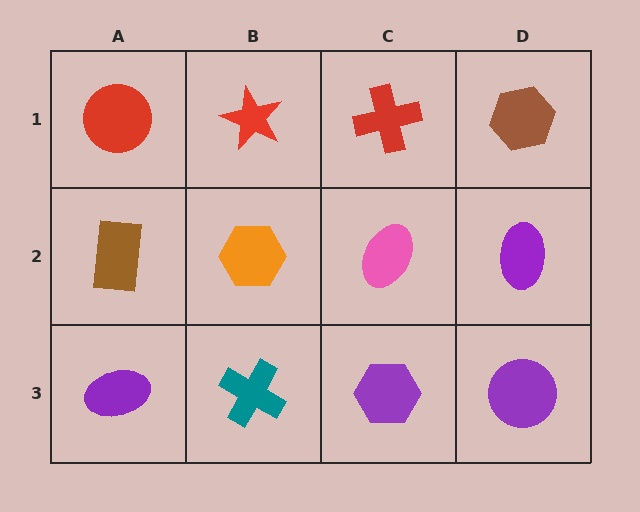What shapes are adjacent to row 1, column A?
A brown rectangle (row 2, column A), a red star (row 1, column B).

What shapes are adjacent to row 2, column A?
A red circle (row 1, column A), a purple ellipse (row 3, column A), an orange hexagon (row 2, column B).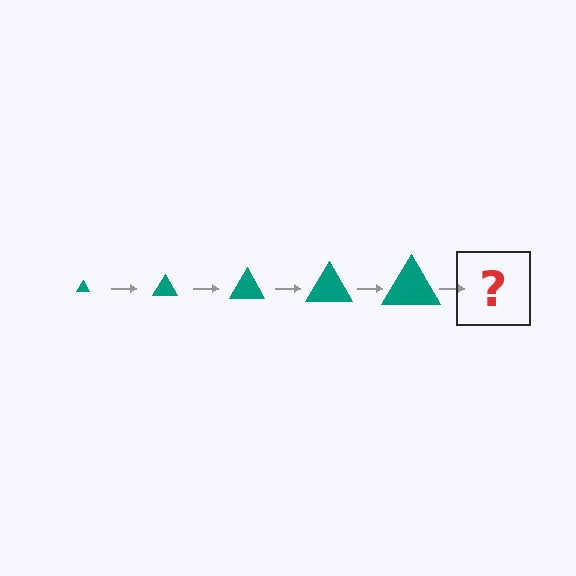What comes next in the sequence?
The next element should be a teal triangle, larger than the previous one.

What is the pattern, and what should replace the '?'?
The pattern is that the triangle gets progressively larger each step. The '?' should be a teal triangle, larger than the previous one.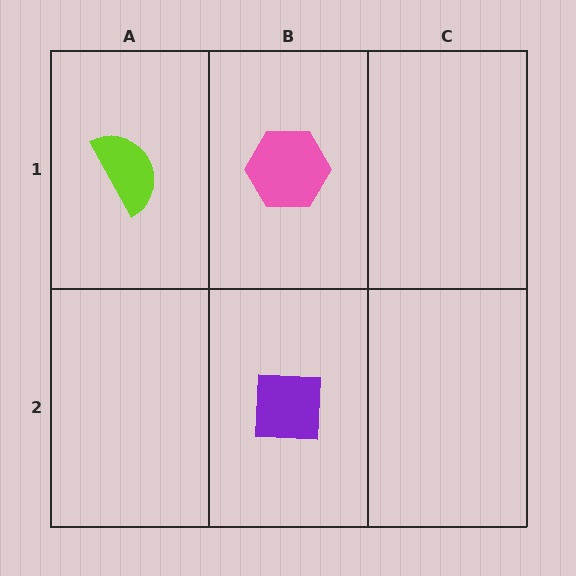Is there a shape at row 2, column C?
No, that cell is empty.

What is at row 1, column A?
A lime semicircle.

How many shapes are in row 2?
1 shape.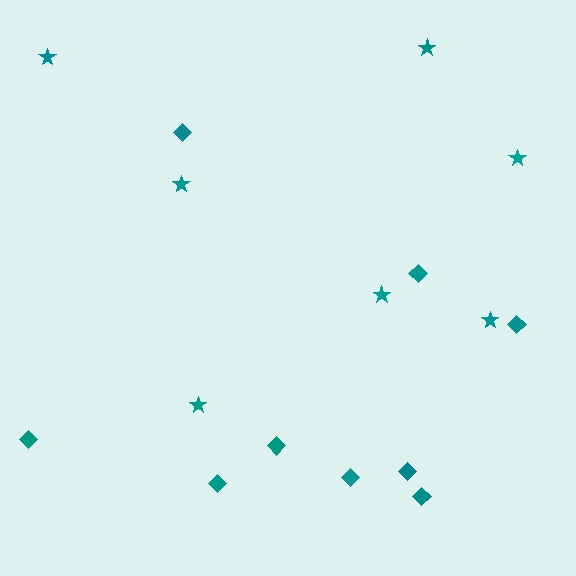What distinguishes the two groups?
There are 2 groups: one group of diamonds (9) and one group of stars (7).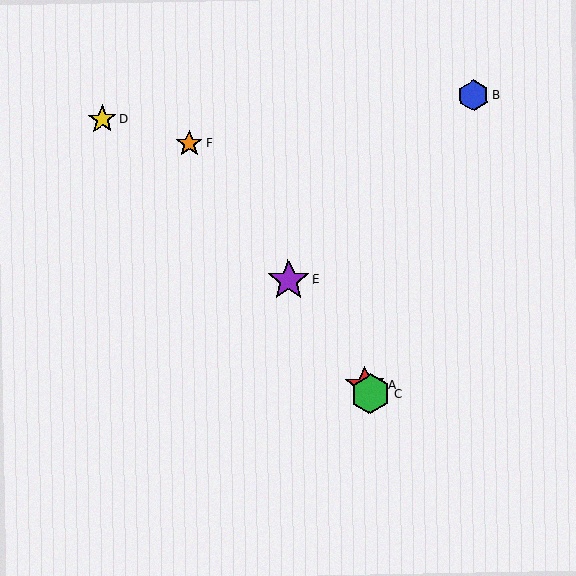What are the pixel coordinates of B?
Object B is at (474, 95).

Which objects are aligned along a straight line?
Objects A, C, E, F are aligned along a straight line.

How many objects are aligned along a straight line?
4 objects (A, C, E, F) are aligned along a straight line.